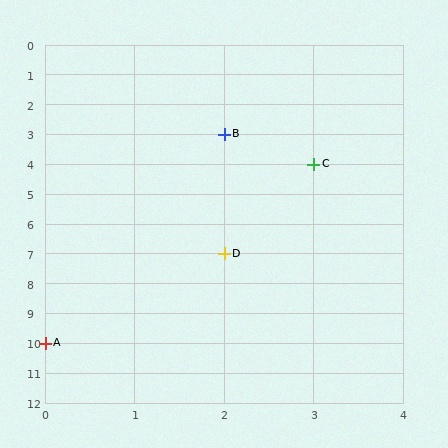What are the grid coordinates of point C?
Point C is at grid coordinates (3, 4).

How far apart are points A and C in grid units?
Points A and C are 3 columns and 6 rows apart (about 6.7 grid units diagonally).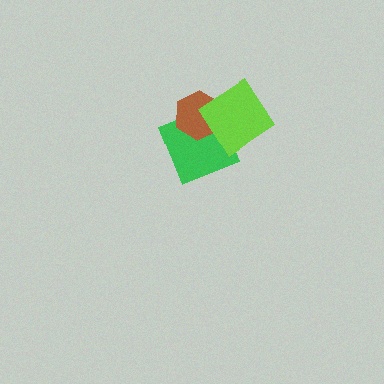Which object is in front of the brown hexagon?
The lime diamond is in front of the brown hexagon.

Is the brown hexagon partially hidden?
Yes, it is partially covered by another shape.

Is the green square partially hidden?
Yes, it is partially covered by another shape.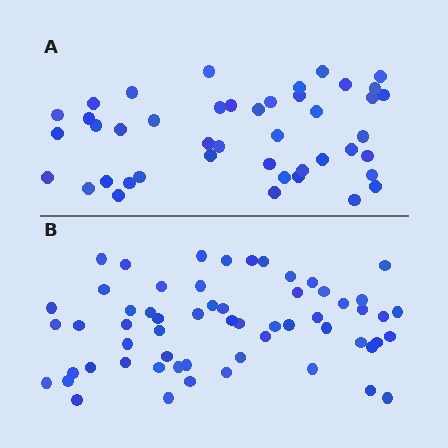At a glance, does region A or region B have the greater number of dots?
Region B (the bottom region) has more dots.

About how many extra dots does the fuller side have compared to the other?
Region B has approximately 15 more dots than region A.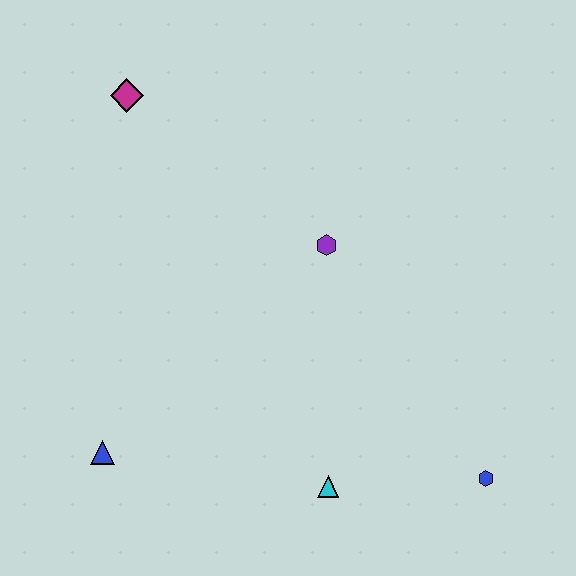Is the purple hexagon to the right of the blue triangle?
Yes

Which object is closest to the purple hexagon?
The cyan triangle is closest to the purple hexagon.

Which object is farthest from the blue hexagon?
The magenta diamond is farthest from the blue hexagon.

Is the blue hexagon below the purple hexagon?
Yes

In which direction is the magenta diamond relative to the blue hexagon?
The magenta diamond is above the blue hexagon.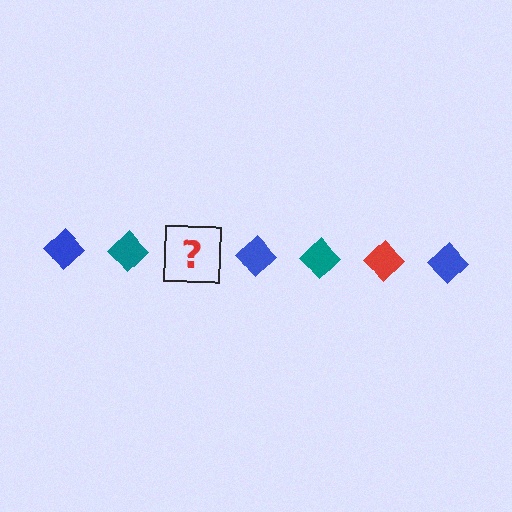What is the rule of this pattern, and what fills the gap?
The rule is that the pattern cycles through blue, teal, red diamonds. The gap should be filled with a red diamond.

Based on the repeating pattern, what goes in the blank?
The blank should be a red diamond.